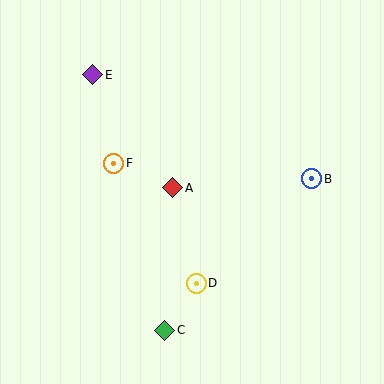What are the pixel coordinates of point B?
Point B is at (312, 179).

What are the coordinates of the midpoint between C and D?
The midpoint between C and D is at (181, 307).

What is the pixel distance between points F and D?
The distance between F and D is 146 pixels.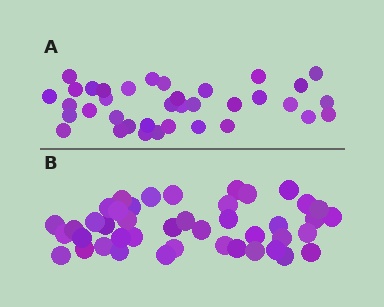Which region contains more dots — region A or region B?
Region B (the bottom region) has more dots.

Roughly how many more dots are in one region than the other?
Region B has roughly 8 or so more dots than region A.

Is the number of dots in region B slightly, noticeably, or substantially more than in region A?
Region B has only slightly more — the two regions are fairly close. The ratio is roughly 1.2 to 1.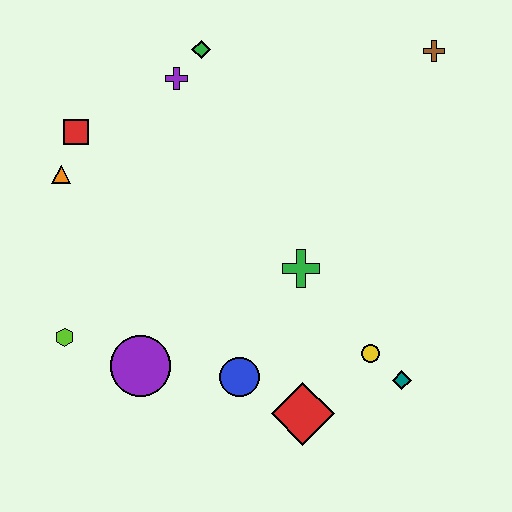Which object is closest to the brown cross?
The green diamond is closest to the brown cross.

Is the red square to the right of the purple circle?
No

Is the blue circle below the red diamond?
No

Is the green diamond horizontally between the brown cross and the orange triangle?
Yes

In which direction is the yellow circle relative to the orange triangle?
The yellow circle is to the right of the orange triangle.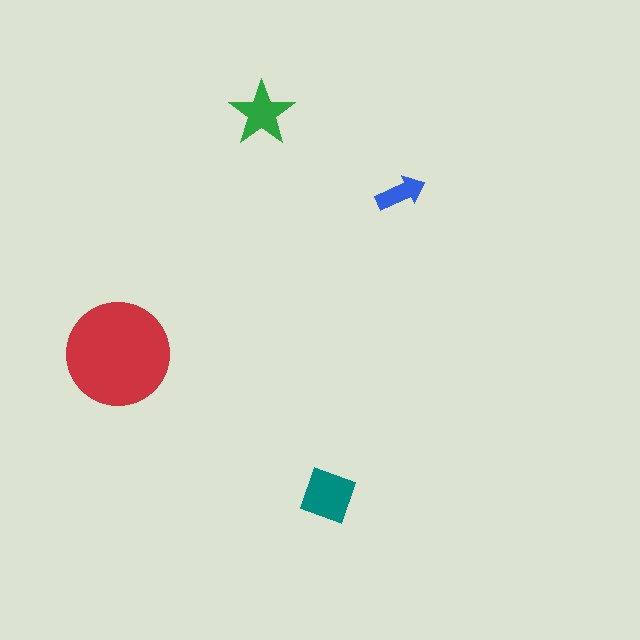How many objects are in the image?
There are 4 objects in the image.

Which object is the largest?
The red circle.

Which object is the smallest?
The blue arrow.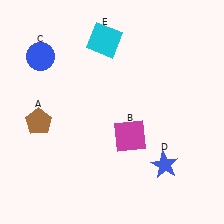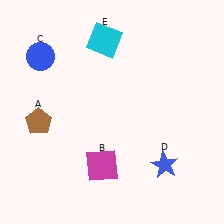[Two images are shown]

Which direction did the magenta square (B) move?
The magenta square (B) moved down.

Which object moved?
The magenta square (B) moved down.